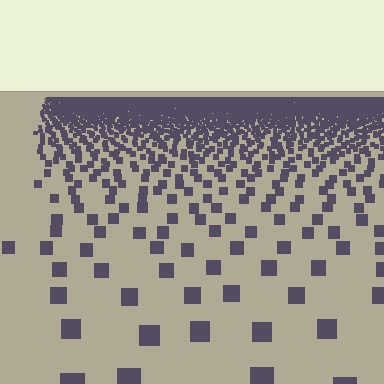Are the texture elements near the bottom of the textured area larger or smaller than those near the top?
Larger. Near the bottom, elements are closer to the viewer and appear at a bigger on-screen size.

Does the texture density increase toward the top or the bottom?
Density increases toward the top.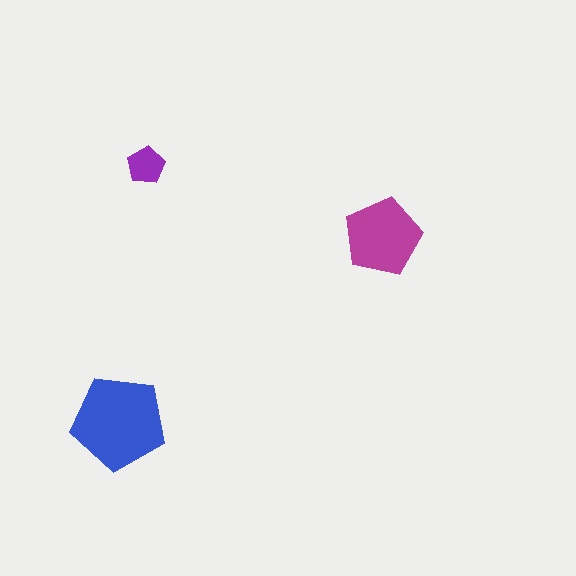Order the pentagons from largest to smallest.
the blue one, the magenta one, the purple one.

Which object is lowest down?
The blue pentagon is bottommost.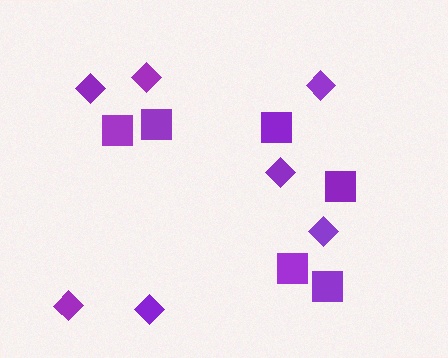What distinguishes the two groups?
There are 2 groups: one group of squares (6) and one group of diamonds (7).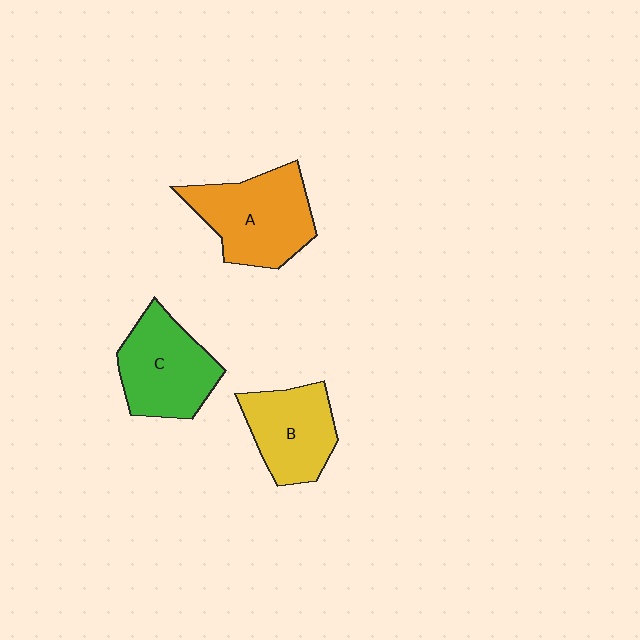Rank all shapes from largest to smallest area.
From largest to smallest: A (orange), C (green), B (yellow).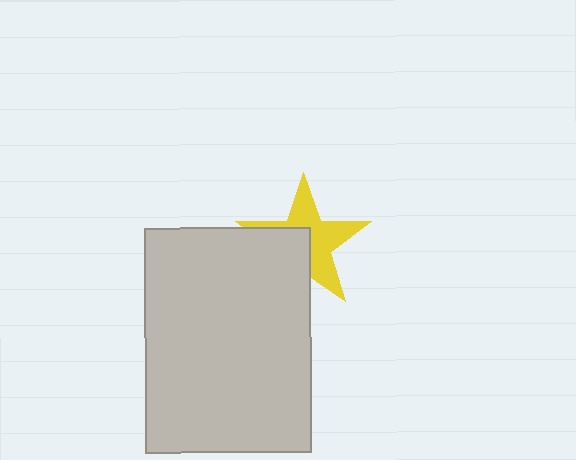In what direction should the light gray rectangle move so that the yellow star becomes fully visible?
The light gray rectangle should move toward the lower-left. That is the shortest direction to clear the overlap and leave the yellow star fully visible.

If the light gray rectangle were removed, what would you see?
You would see the complete yellow star.